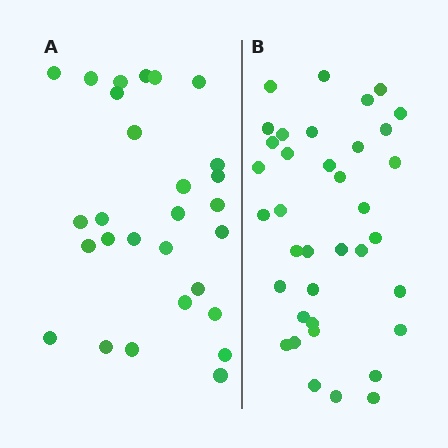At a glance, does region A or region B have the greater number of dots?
Region B (the right region) has more dots.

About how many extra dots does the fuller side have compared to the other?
Region B has roughly 8 or so more dots than region A.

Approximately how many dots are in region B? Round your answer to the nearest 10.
About 40 dots. (The exact count is 37, which rounds to 40.)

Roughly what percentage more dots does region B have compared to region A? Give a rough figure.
About 30% more.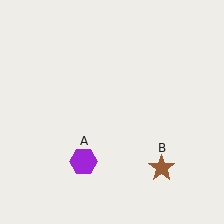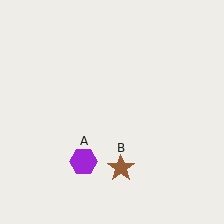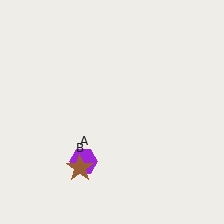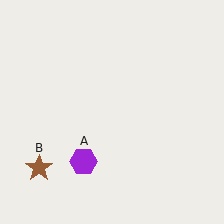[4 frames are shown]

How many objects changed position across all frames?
1 object changed position: brown star (object B).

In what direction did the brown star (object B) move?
The brown star (object B) moved left.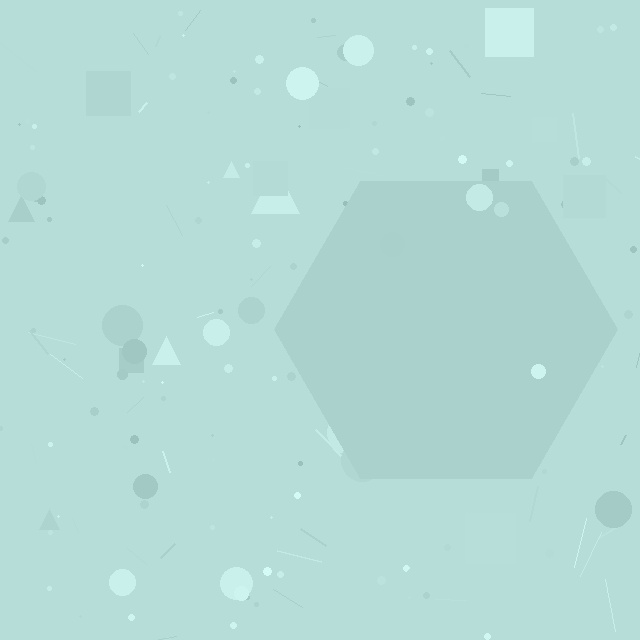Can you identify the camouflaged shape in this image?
The camouflaged shape is a hexagon.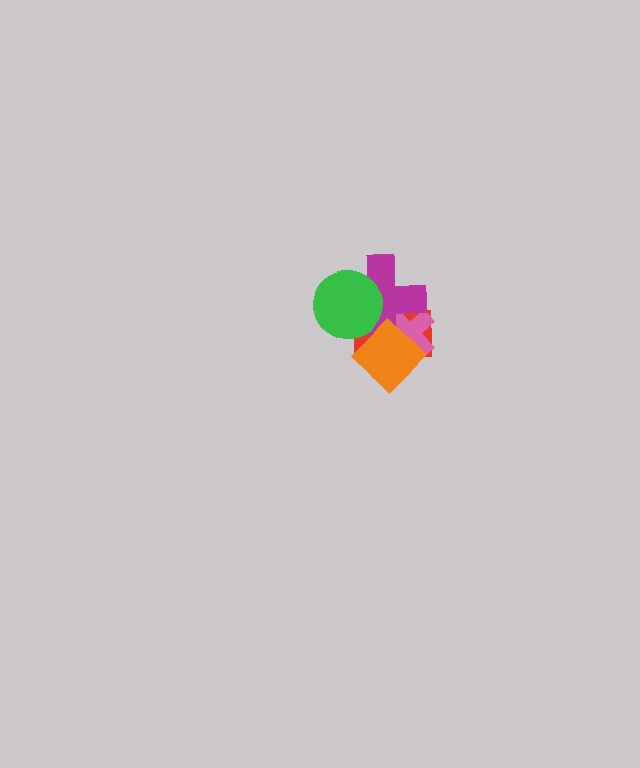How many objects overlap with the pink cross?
3 objects overlap with the pink cross.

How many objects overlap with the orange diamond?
3 objects overlap with the orange diamond.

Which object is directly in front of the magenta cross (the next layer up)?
The green circle is directly in front of the magenta cross.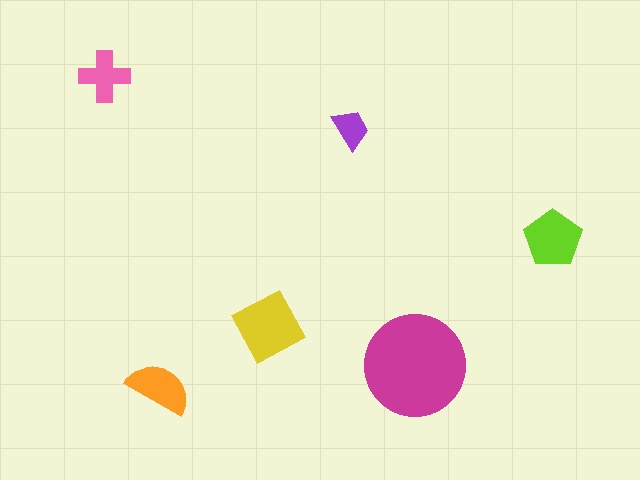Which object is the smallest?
The purple trapezoid.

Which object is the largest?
The magenta circle.